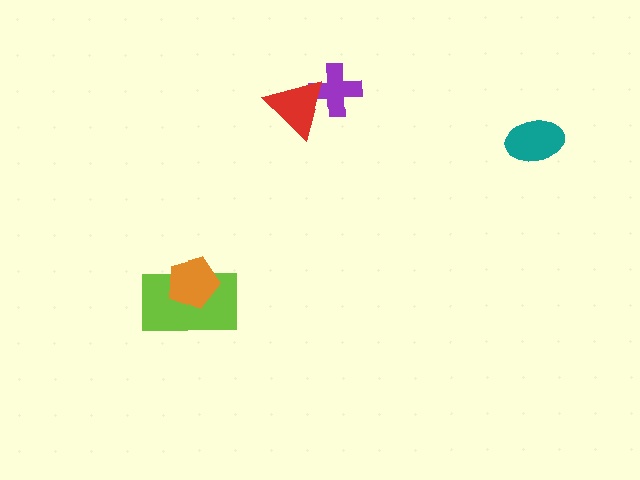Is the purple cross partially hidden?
Yes, it is partially covered by another shape.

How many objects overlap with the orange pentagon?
1 object overlaps with the orange pentagon.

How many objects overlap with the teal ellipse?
0 objects overlap with the teal ellipse.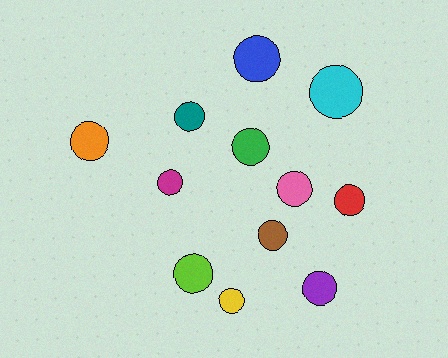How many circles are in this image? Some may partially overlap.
There are 12 circles.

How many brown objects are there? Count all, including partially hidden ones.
There is 1 brown object.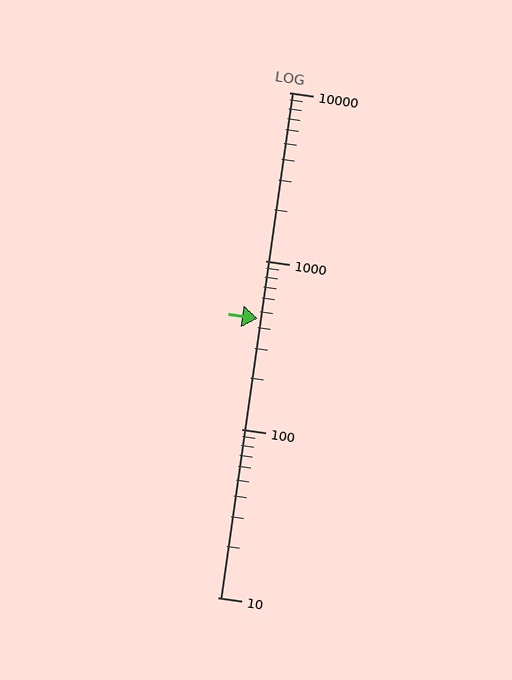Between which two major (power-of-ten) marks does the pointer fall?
The pointer is between 100 and 1000.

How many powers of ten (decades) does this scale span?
The scale spans 3 decades, from 10 to 10000.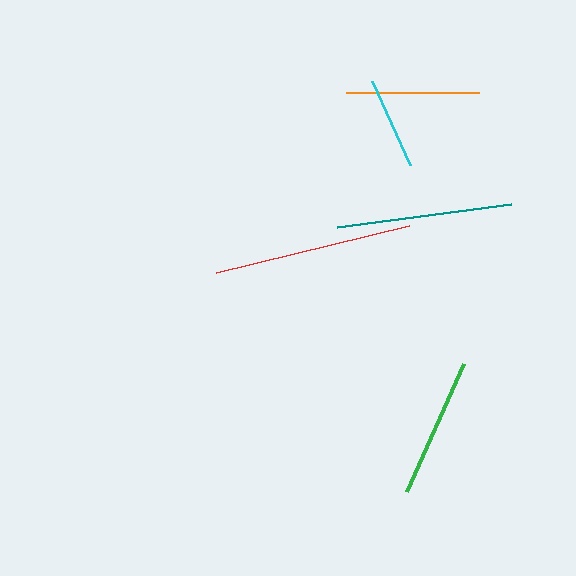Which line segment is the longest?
The red line is the longest at approximately 198 pixels.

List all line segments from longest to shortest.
From longest to shortest: red, teal, green, orange, cyan.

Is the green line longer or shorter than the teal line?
The teal line is longer than the green line.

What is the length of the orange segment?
The orange segment is approximately 133 pixels long.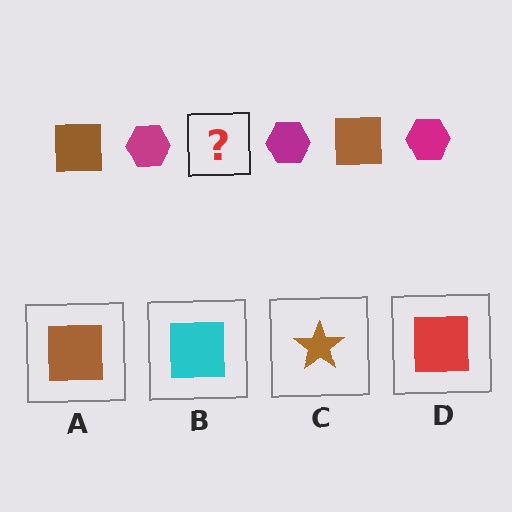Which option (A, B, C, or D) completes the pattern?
A.